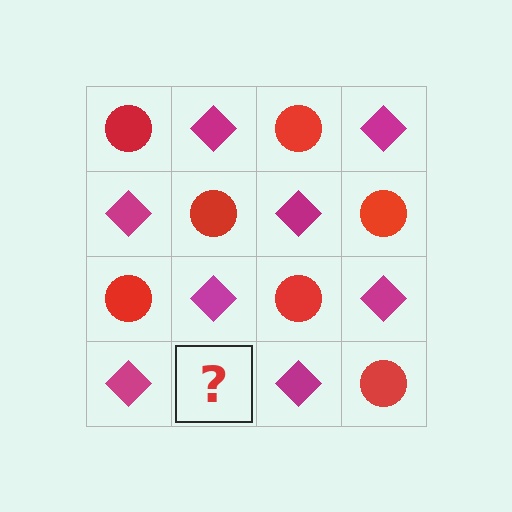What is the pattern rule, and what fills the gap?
The rule is that it alternates red circle and magenta diamond in a checkerboard pattern. The gap should be filled with a red circle.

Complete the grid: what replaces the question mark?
The question mark should be replaced with a red circle.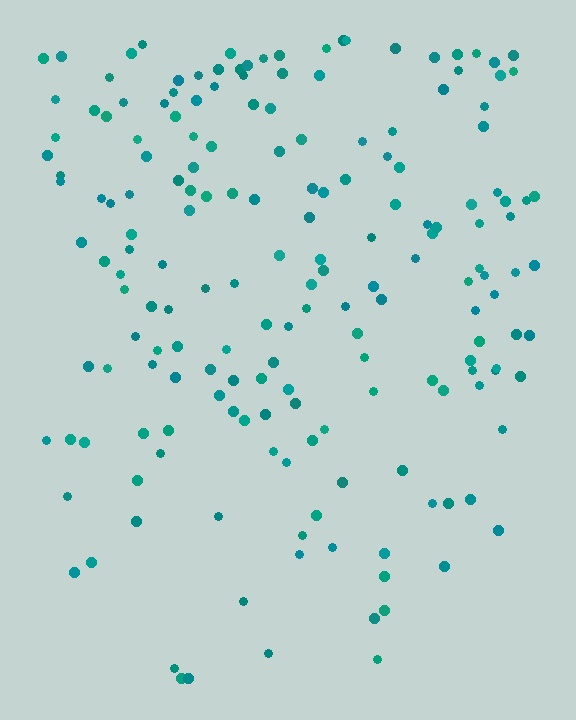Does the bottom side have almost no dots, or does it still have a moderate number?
Still a moderate number, just noticeably fewer than the top.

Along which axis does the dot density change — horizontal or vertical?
Vertical.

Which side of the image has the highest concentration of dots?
The top.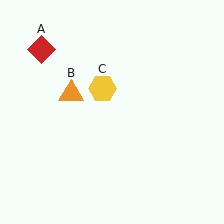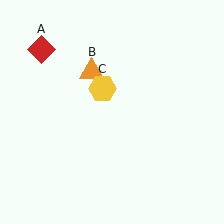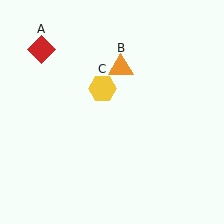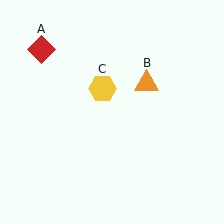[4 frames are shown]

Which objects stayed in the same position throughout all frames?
Red diamond (object A) and yellow hexagon (object C) remained stationary.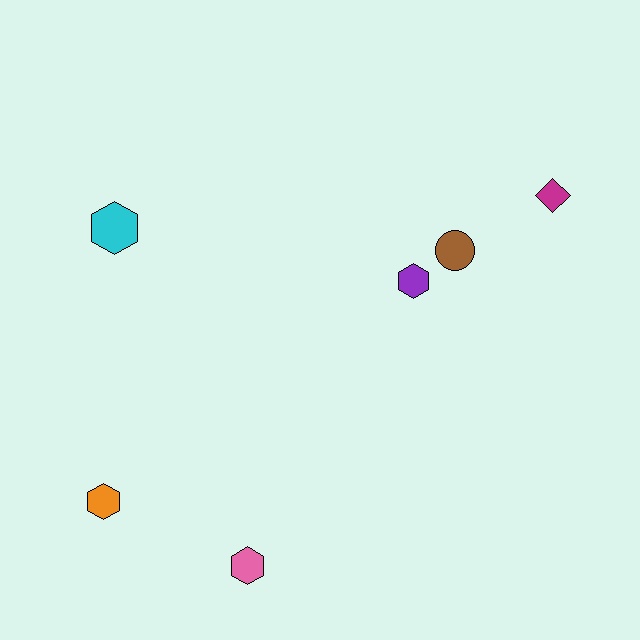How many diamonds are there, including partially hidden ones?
There is 1 diamond.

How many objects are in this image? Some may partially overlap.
There are 6 objects.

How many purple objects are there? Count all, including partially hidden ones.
There is 1 purple object.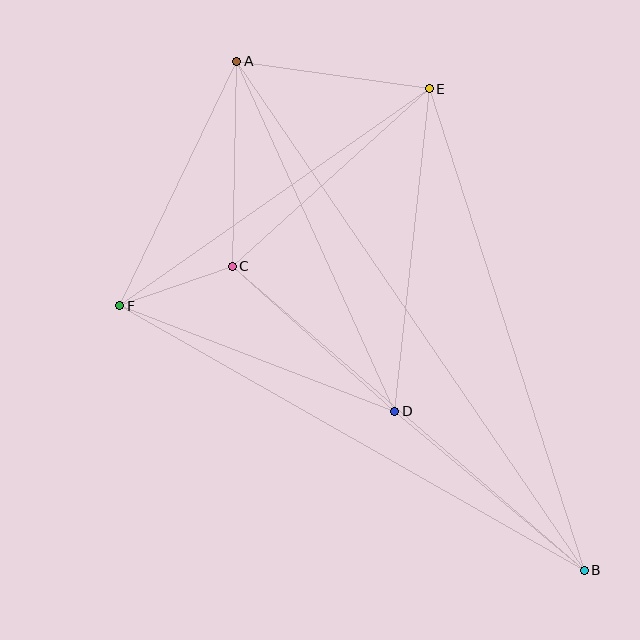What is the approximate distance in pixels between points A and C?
The distance between A and C is approximately 205 pixels.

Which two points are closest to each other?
Points C and F are closest to each other.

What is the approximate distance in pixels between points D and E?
The distance between D and E is approximately 324 pixels.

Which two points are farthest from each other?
Points A and B are farthest from each other.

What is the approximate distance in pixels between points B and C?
The distance between B and C is approximately 465 pixels.